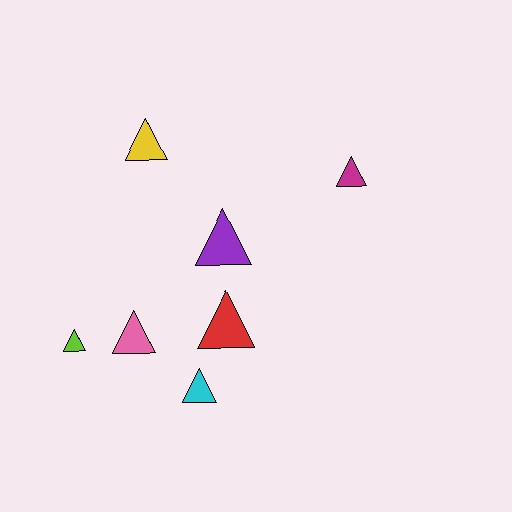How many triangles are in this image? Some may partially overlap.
There are 7 triangles.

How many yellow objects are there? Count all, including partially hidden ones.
There is 1 yellow object.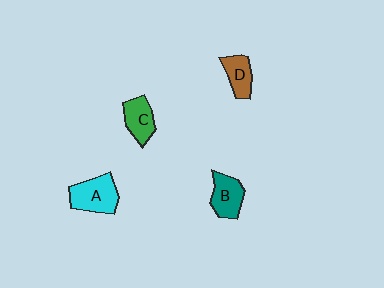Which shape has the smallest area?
Shape D (brown).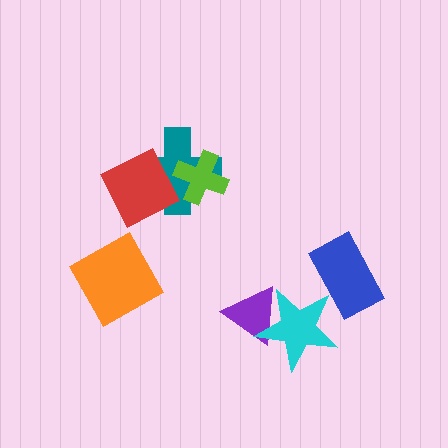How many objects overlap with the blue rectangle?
1 object overlaps with the blue rectangle.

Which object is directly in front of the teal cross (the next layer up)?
The lime cross is directly in front of the teal cross.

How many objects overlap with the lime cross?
1 object overlaps with the lime cross.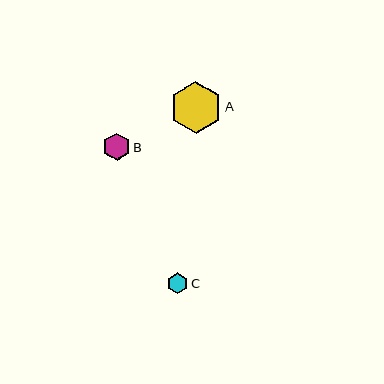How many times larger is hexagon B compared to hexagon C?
Hexagon B is approximately 1.3 times the size of hexagon C.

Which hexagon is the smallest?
Hexagon C is the smallest with a size of approximately 21 pixels.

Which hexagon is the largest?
Hexagon A is the largest with a size of approximately 52 pixels.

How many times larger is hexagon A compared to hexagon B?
Hexagon A is approximately 1.9 times the size of hexagon B.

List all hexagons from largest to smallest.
From largest to smallest: A, B, C.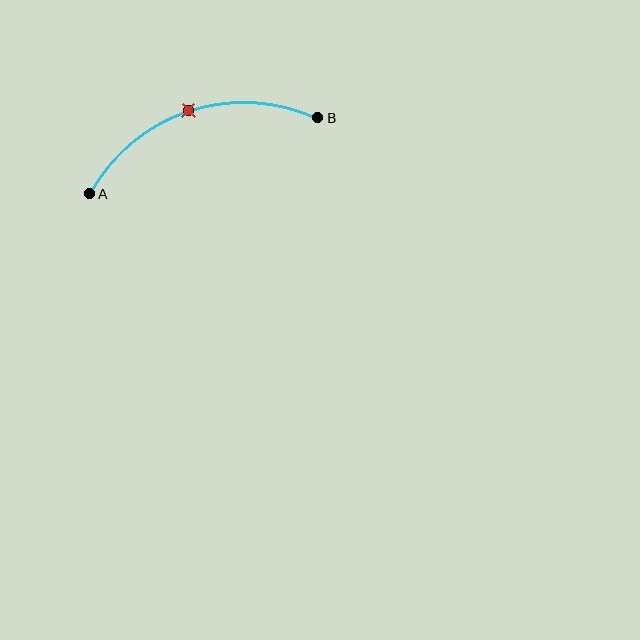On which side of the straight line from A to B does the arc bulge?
The arc bulges above the straight line connecting A and B.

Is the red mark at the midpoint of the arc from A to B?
Yes. The red mark lies on the arc at equal arc-length from both A and B — it is the arc midpoint.